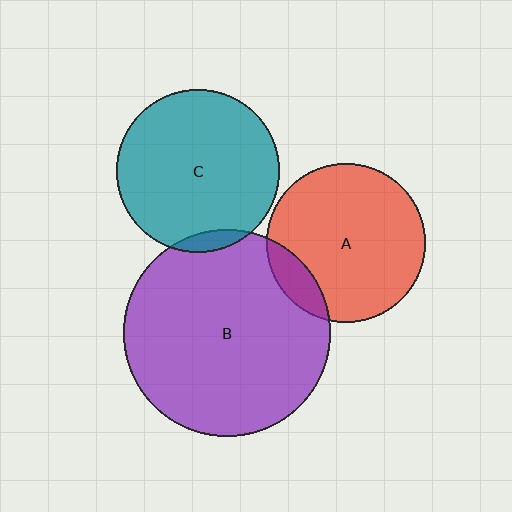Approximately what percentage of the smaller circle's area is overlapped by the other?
Approximately 10%.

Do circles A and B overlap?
Yes.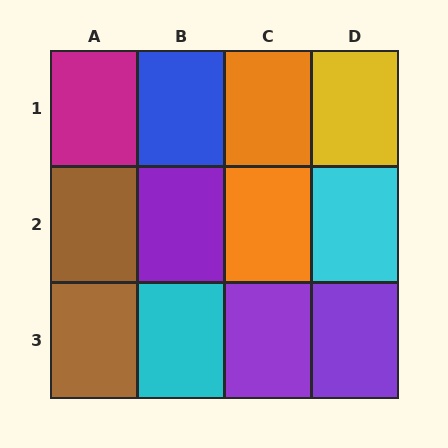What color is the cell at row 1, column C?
Orange.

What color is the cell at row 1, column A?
Magenta.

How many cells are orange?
2 cells are orange.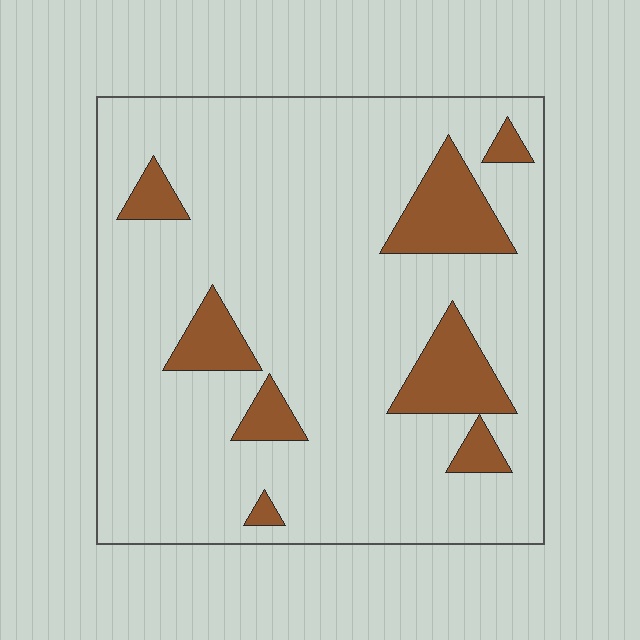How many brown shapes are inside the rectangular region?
8.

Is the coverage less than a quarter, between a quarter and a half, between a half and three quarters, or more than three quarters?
Less than a quarter.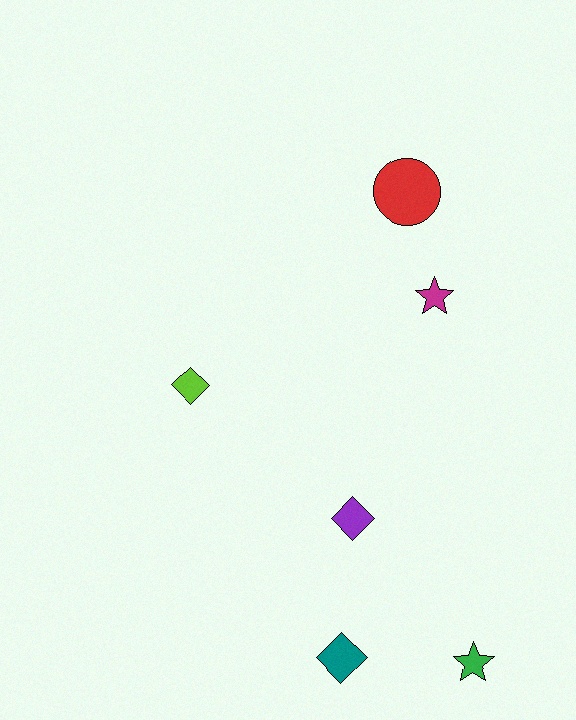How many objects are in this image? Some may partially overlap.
There are 6 objects.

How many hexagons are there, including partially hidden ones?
There are no hexagons.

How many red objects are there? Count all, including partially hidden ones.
There is 1 red object.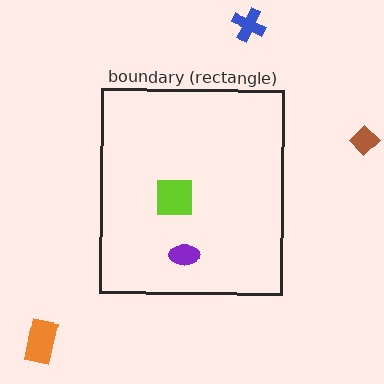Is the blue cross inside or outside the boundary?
Outside.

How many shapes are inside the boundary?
2 inside, 3 outside.